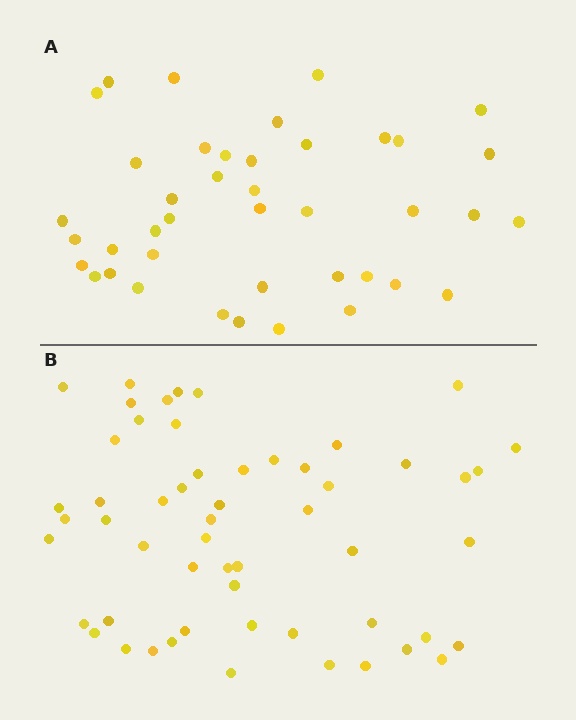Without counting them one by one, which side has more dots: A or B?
Region B (the bottom region) has more dots.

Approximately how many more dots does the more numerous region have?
Region B has approximately 15 more dots than region A.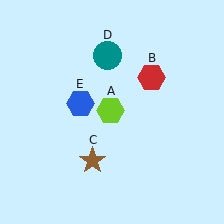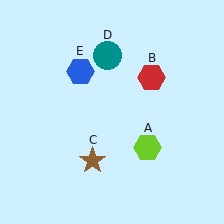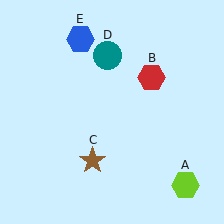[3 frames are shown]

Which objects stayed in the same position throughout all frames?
Red hexagon (object B) and brown star (object C) and teal circle (object D) remained stationary.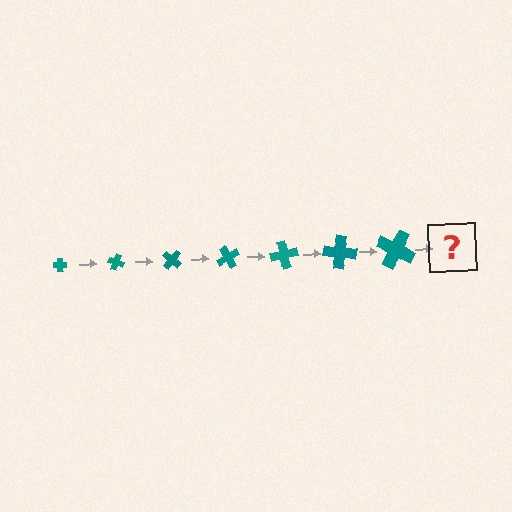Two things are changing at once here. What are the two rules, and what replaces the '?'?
The two rules are that the cross grows larger each step and it rotates 20 degrees each step. The '?' should be a cross, larger than the previous one and rotated 140 degrees from the start.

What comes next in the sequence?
The next element should be a cross, larger than the previous one and rotated 140 degrees from the start.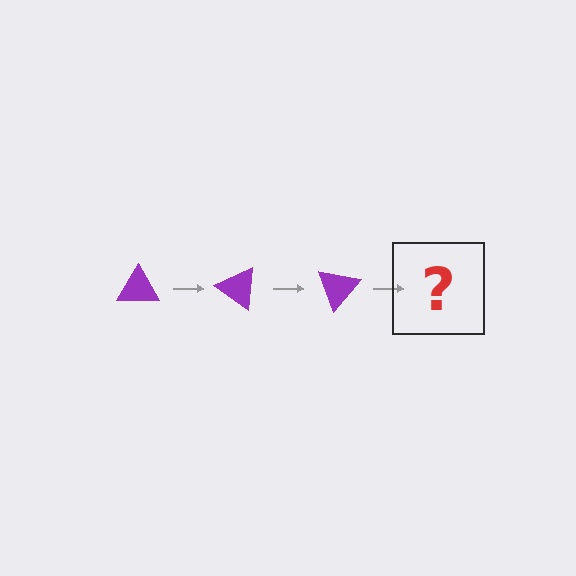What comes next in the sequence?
The next element should be a purple triangle rotated 105 degrees.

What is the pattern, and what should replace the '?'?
The pattern is that the triangle rotates 35 degrees each step. The '?' should be a purple triangle rotated 105 degrees.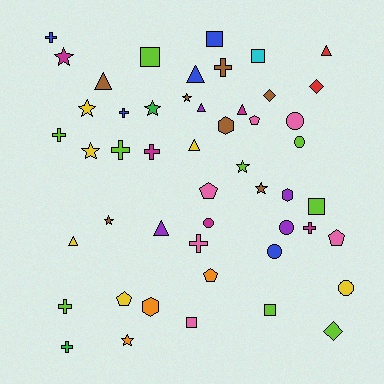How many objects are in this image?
There are 50 objects.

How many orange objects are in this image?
There are 3 orange objects.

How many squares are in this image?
There are 6 squares.